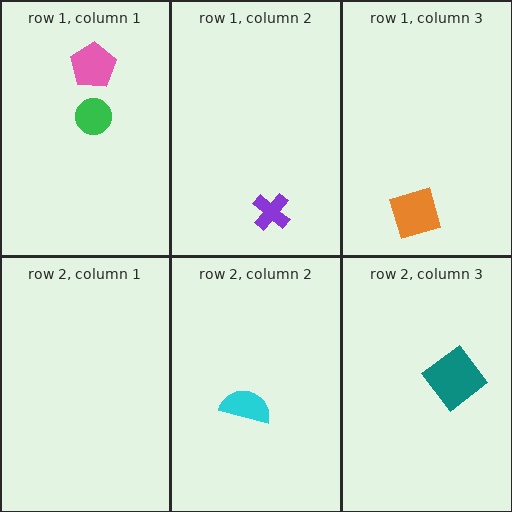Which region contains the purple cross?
The row 1, column 2 region.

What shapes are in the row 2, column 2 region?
The cyan semicircle.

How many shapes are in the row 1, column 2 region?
1.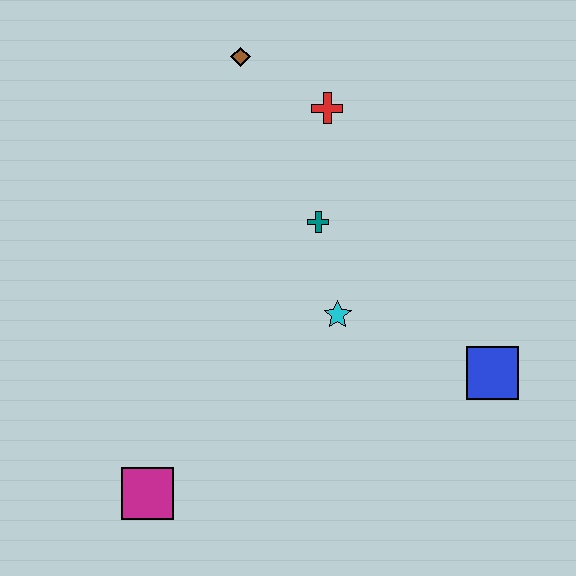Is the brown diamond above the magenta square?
Yes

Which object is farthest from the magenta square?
The brown diamond is farthest from the magenta square.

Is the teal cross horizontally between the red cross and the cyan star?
No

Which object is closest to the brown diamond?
The red cross is closest to the brown diamond.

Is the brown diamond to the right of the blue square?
No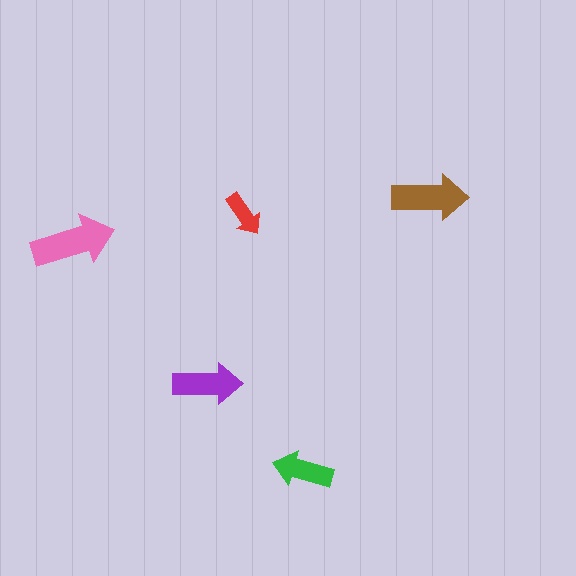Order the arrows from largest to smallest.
the pink one, the brown one, the purple one, the green one, the red one.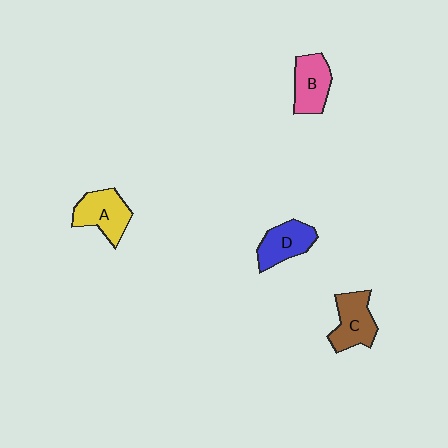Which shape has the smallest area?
Shape D (blue).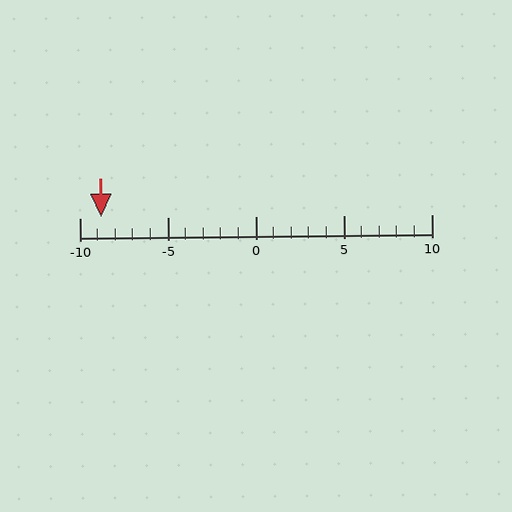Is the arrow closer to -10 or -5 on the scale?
The arrow is closer to -10.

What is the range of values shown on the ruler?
The ruler shows values from -10 to 10.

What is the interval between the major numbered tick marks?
The major tick marks are spaced 5 units apart.